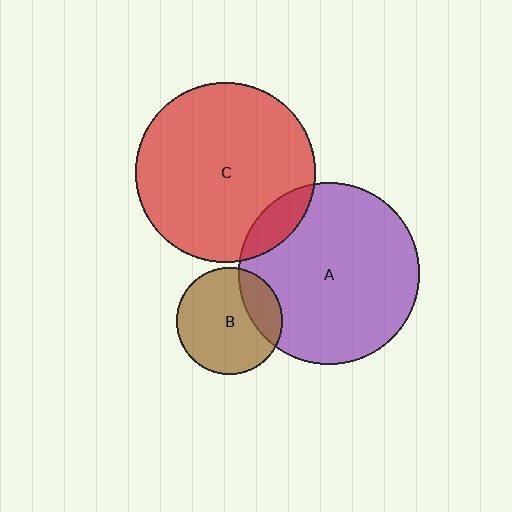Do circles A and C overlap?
Yes.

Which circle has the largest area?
Circle A (purple).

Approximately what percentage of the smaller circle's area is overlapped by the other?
Approximately 10%.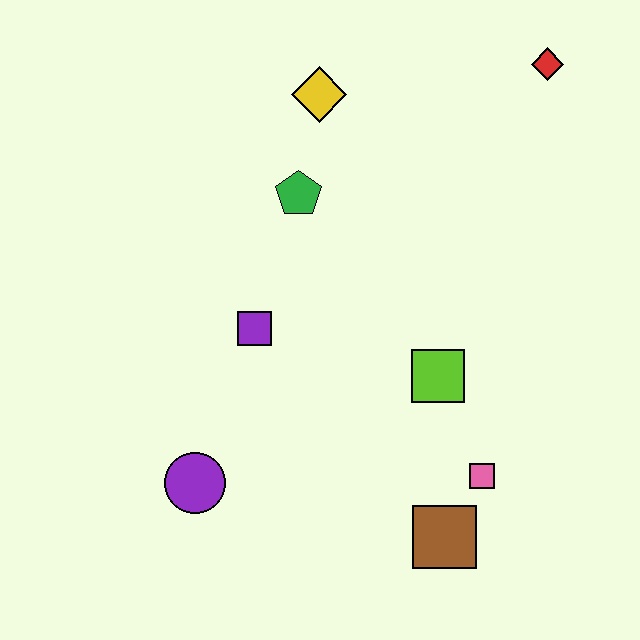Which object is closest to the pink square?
The brown square is closest to the pink square.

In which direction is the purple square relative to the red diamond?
The purple square is to the left of the red diamond.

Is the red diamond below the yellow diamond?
No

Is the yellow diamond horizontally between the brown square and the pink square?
No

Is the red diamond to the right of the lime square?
Yes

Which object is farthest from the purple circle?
The red diamond is farthest from the purple circle.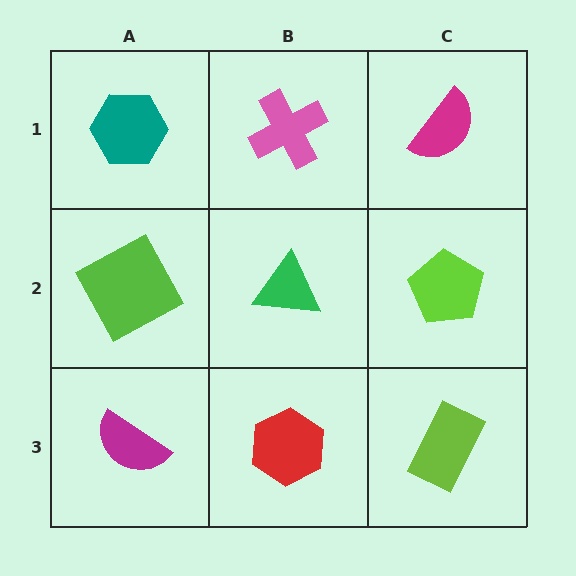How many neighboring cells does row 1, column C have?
2.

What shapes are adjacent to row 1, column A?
A lime square (row 2, column A), a pink cross (row 1, column B).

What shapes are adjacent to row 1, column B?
A green triangle (row 2, column B), a teal hexagon (row 1, column A), a magenta semicircle (row 1, column C).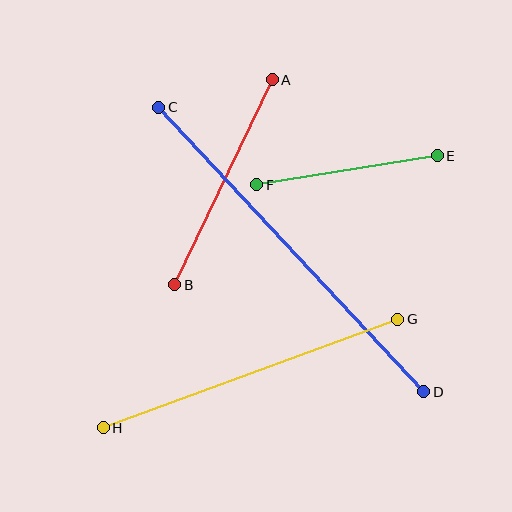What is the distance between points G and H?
The distance is approximately 314 pixels.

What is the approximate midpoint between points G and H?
The midpoint is at approximately (251, 374) pixels.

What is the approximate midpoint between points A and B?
The midpoint is at approximately (223, 182) pixels.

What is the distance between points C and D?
The distance is approximately 389 pixels.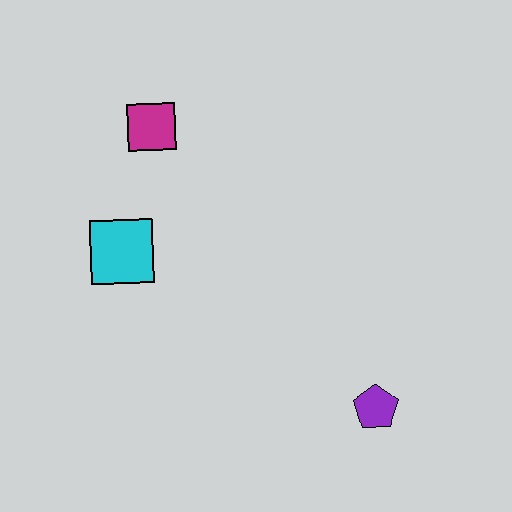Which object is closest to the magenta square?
The cyan square is closest to the magenta square.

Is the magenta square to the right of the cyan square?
Yes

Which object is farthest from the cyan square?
The purple pentagon is farthest from the cyan square.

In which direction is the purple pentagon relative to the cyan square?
The purple pentagon is to the right of the cyan square.